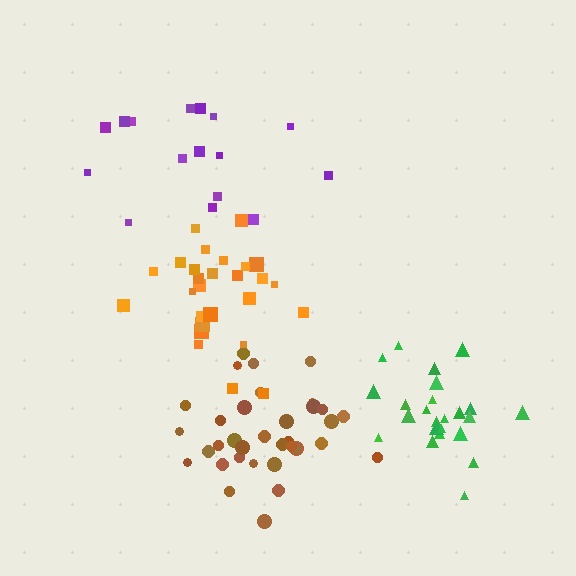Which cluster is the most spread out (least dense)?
Purple.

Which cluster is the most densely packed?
Green.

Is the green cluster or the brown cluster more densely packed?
Green.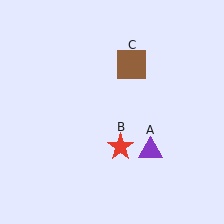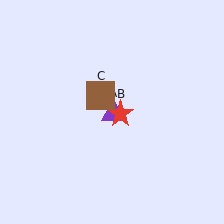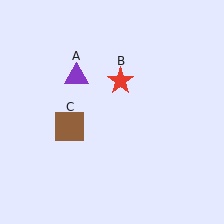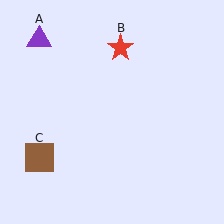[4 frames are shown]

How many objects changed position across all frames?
3 objects changed position: purple triangle (object A), red star (object B), brown square (object C).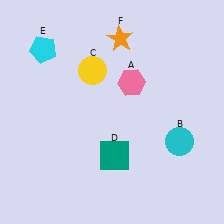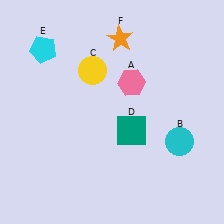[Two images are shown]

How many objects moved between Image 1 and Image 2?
1 object moved between the two images.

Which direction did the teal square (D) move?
The teal square (D) moved up.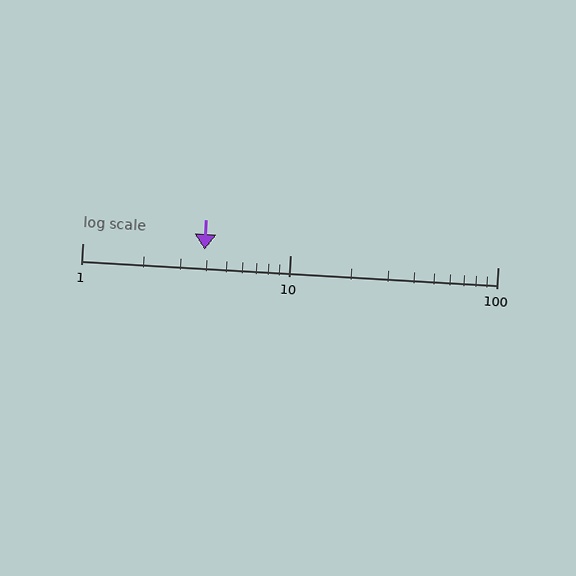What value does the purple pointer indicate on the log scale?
The pointer indicates approximately 3.9.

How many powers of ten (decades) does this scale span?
The scale spans 2 decades, from 1 to 100.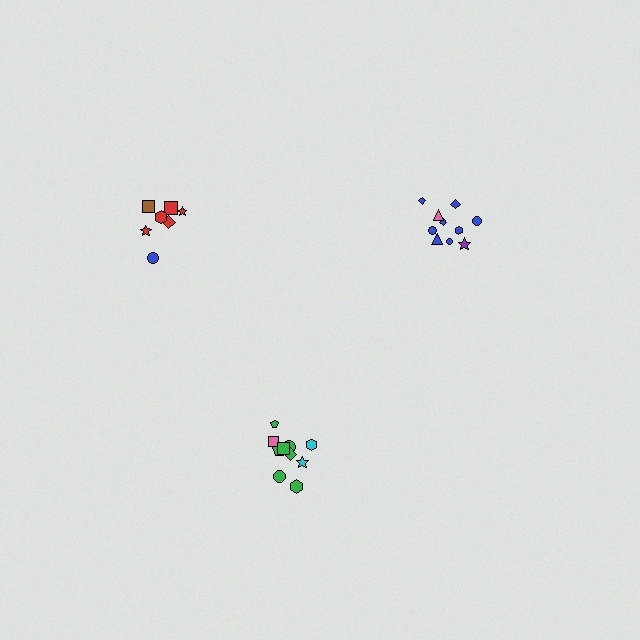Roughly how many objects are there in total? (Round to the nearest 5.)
Roughly 25 objects in total.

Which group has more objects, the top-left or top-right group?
The top-right group.